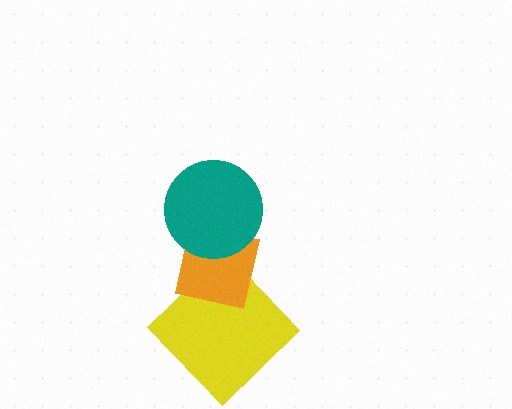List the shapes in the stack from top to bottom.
From top to bottom: the teal circle, the orange square, the yellow diamond.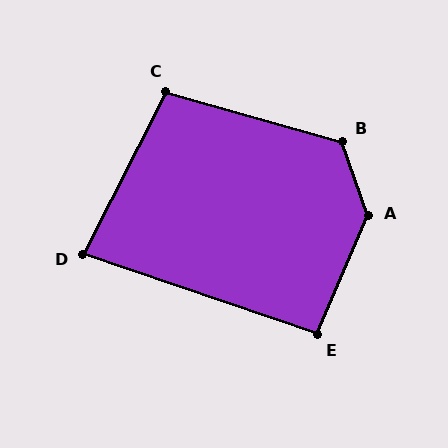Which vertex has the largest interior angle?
A, at approximately 138 degrees.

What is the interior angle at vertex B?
Approximately 125 degrees (obtuse).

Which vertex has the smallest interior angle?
D, at approximately 82 degrees.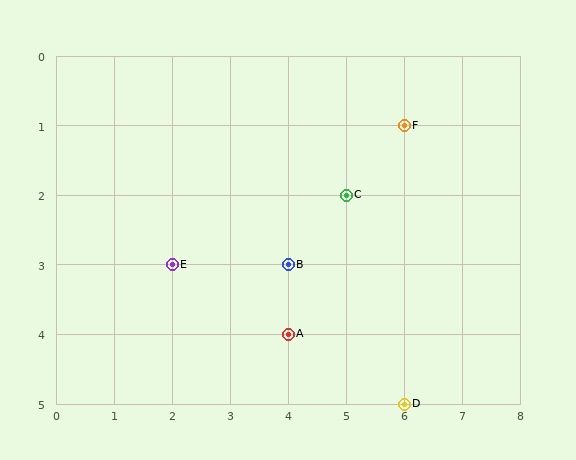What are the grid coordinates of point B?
Point B is at grid coordinates (4, 3).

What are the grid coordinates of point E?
Point E is at grid coordinates (2, 3).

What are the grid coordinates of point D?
Point D is at grid coordinates (6, 5).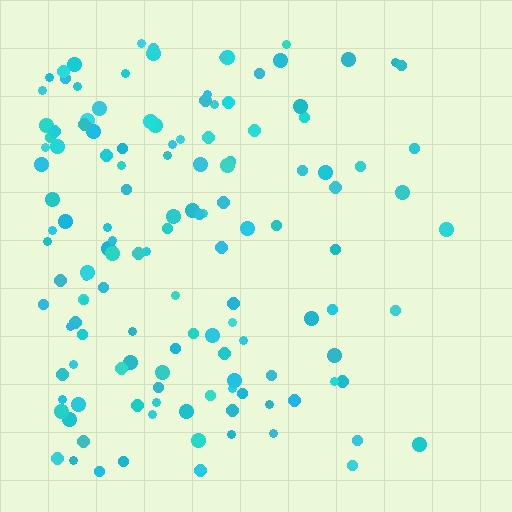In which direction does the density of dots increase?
From right to left, with the left side densest.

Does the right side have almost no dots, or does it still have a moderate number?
Still a moderate number, just noticeably fewer than the left.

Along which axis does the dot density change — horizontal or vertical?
Horizontal.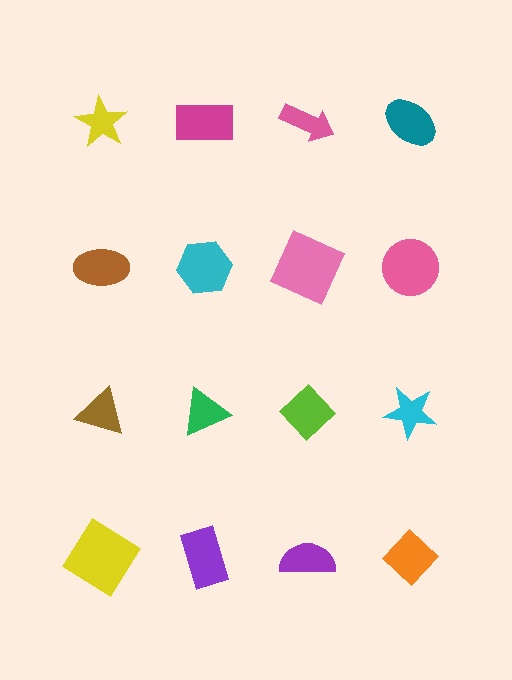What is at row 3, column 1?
A brown triangle.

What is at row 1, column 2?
A magenta rectangle.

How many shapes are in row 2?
4 shapes.